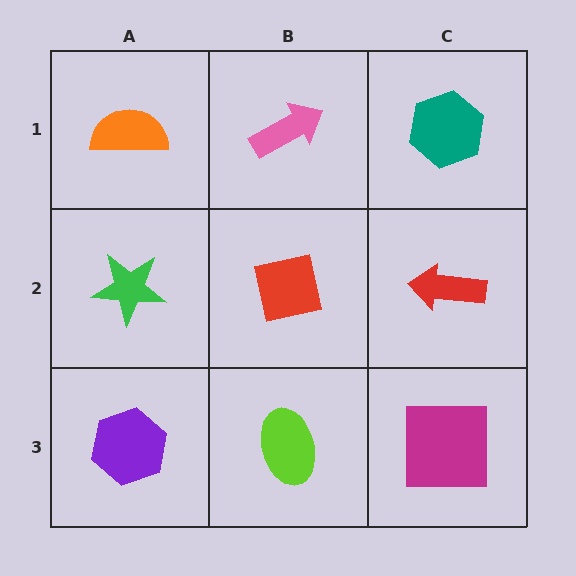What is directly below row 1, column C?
A red arrow.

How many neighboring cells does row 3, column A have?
2.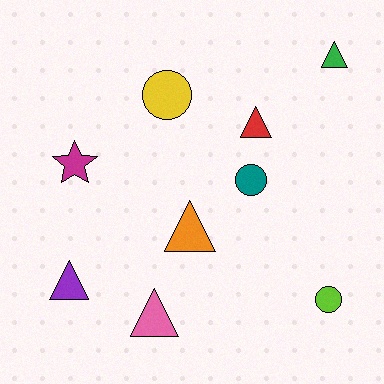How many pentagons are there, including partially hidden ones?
There are no pentagons.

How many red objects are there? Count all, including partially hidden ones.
There is 1 red object.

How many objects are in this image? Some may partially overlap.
There are 9 objects.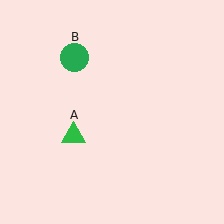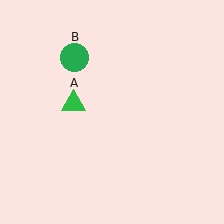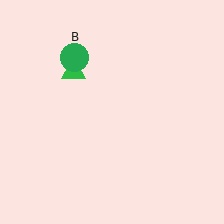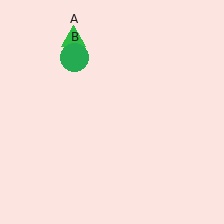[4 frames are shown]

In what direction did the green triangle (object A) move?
The green triangle (object A) moved up.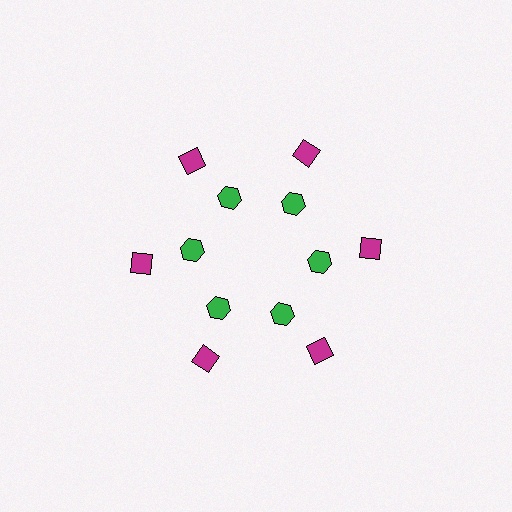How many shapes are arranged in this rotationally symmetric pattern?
There are 12 shapes, arranged in 6 groups of 2.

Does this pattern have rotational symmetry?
Yes, this pattern has 6-fold rotational symmetry. It looks the same after rotating 60 degrees around the center.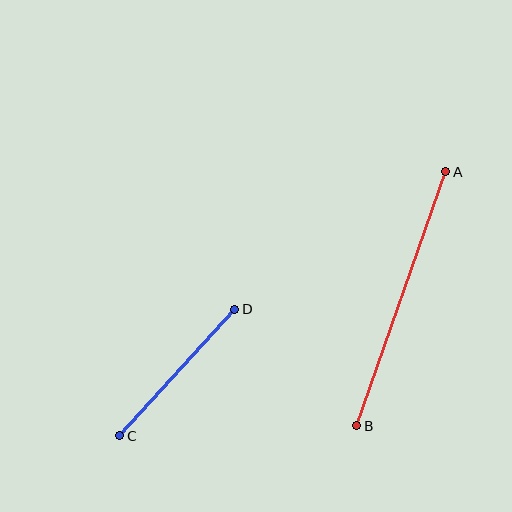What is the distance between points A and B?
The distance is approximately 269 pixels.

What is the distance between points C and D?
The distance is approximately 171 pixels.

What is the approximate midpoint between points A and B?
The midpoint is at approximately (401, 299) pixels.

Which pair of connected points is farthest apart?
Points A and B are farthest apart.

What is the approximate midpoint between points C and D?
The midpoint is at approximately (177, 373) pixels.